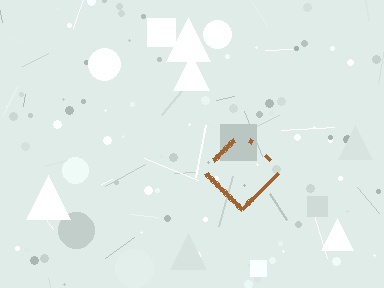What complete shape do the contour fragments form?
The contour fragments form a diamond.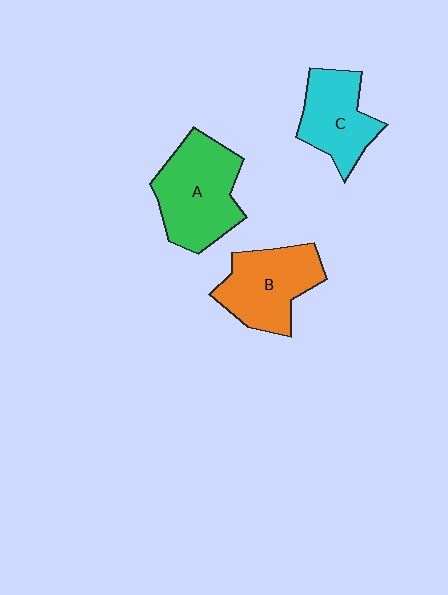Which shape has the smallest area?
Shape C (cyan).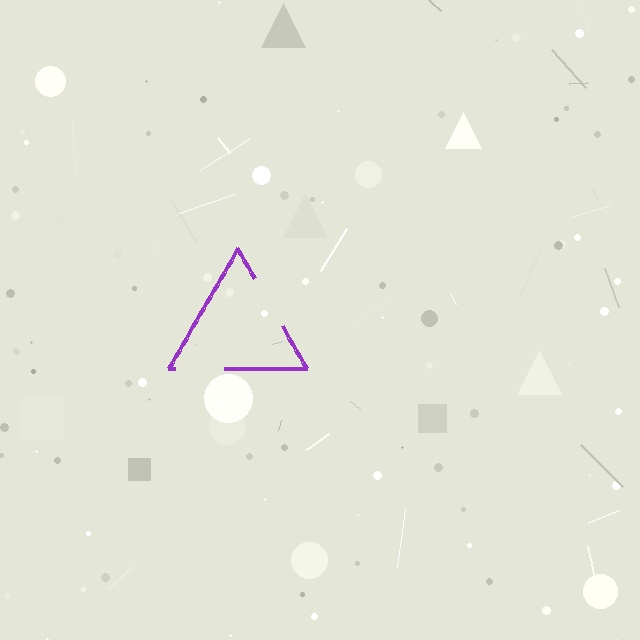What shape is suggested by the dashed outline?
The dashed outline suggests a triangle.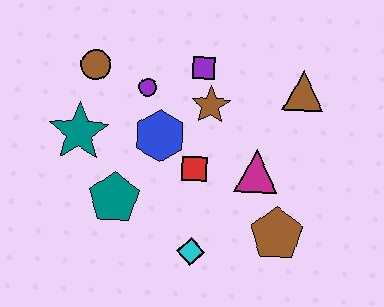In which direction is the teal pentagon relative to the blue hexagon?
The teal pentagon is below the blue hexagon.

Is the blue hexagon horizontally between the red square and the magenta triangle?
No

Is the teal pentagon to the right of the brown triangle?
No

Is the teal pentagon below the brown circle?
Yes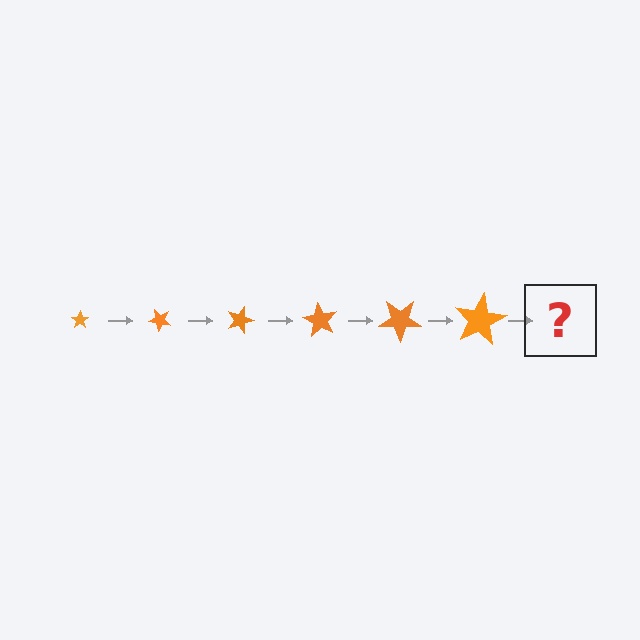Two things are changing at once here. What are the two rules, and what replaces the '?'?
The two rules are that the star grows larger each step and it rotates 45 degrees each step. The '?' should be a star, larger than the previous one and rotated 270 degrees from the start.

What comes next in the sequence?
The next element should be a star, larger than the previous one and rotated 270 degrees from the start.